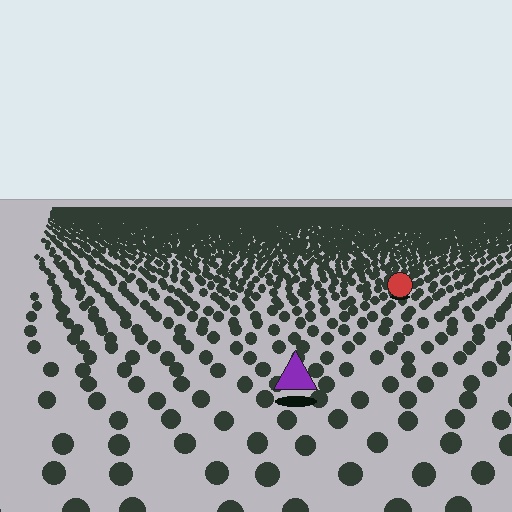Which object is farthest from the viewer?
The red circle is farthest from the viewer. It appears smaller and the ground texture around it is denser.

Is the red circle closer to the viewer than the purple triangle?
No. The purple triangle is closer — you can tell from the texture gradient: the ground texture is coarser near it.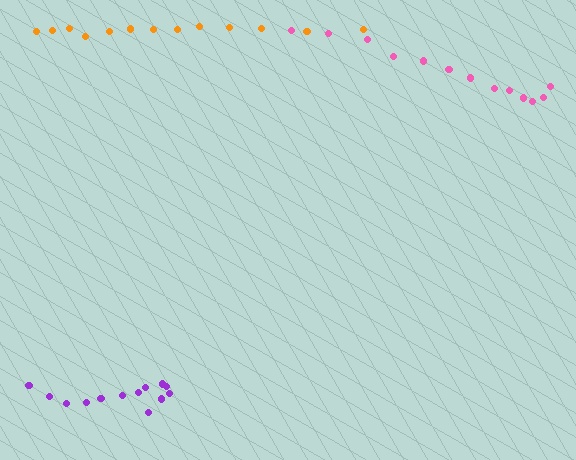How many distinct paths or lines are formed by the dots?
There are 3 distinct paths.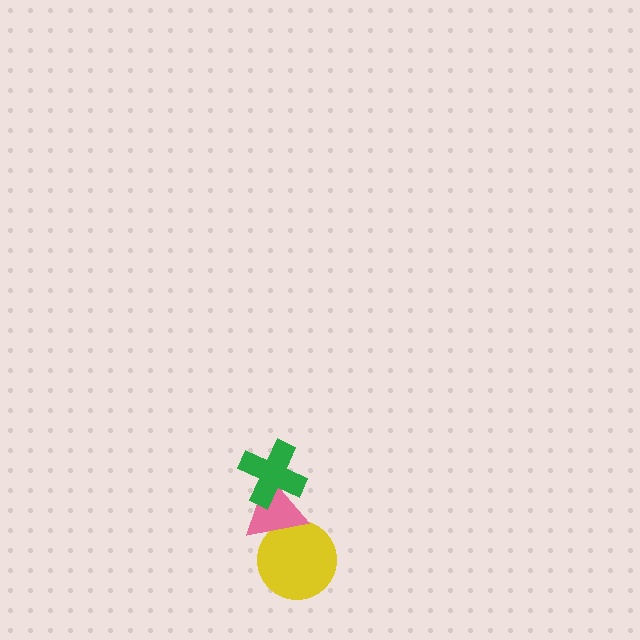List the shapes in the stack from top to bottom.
From top to bottom: the green cross, the pink triangle, the yellow circle.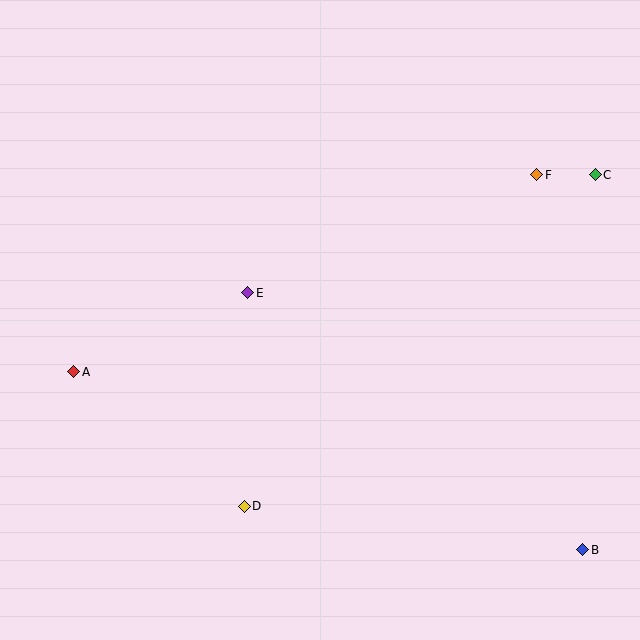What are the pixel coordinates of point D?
Point D is at (244, 506).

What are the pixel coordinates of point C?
Point C is at (595, 175).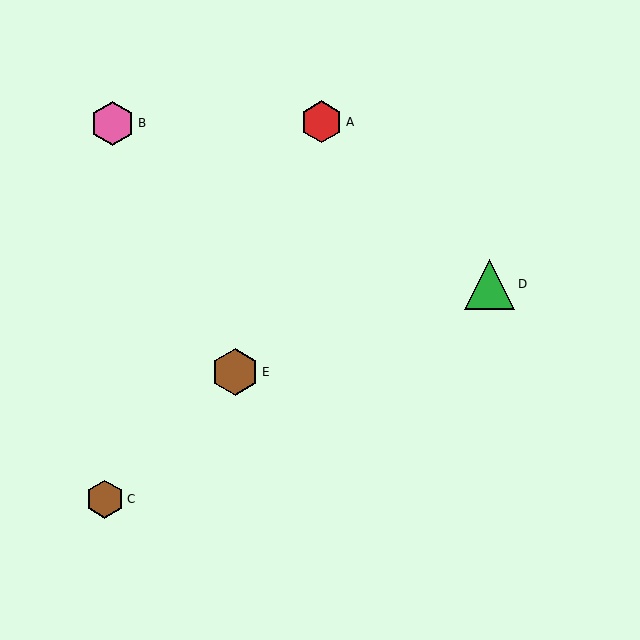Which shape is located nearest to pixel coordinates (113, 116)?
The pink hexagon (labeled B) at (113, 123) is nearest to that location.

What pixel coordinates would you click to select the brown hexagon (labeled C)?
Click at (105, 499) to select the brown hexagon C.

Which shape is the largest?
The green triangle (labeled D) is the largest.